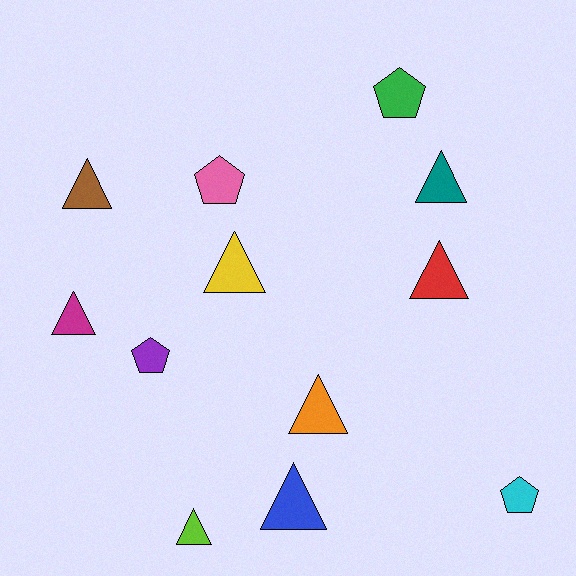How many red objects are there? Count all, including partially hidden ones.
There is 1 red object.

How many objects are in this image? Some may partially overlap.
There are 12 objects.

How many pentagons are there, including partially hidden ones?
There are 4 pentagons.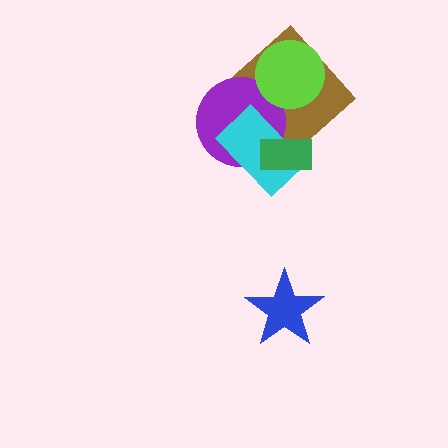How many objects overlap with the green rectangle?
3 objects overlap with the green rectangle.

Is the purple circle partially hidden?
Yes, it is partially covered by another shape.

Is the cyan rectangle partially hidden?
Yes, it is partially covered by another shape.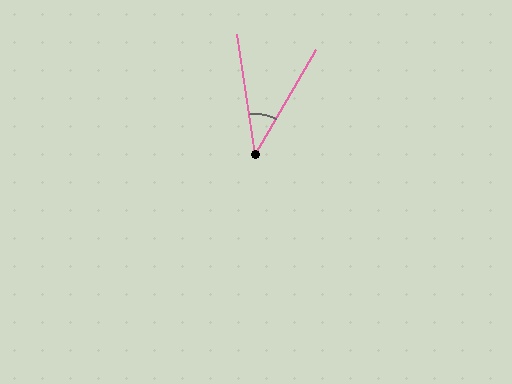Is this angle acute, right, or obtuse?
It is acute.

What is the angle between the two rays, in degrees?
Approximately 39 degrees.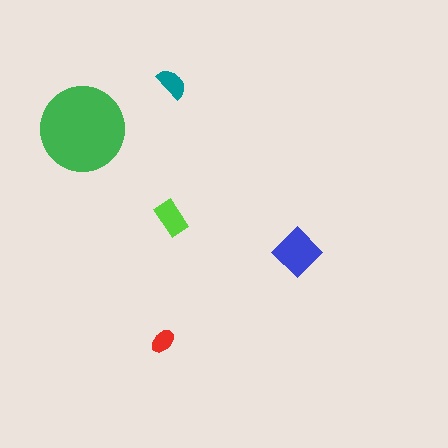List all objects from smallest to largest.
The red ellipse, the teal semicircle, the lime rectangle, the blue diamond, the green circle.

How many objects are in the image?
There are 5 objects in the image.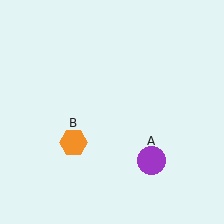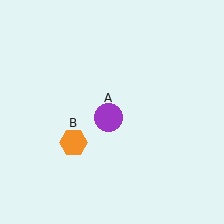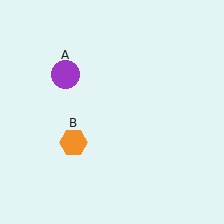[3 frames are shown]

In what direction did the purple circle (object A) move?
The purple circle (object A) moved up and to the left.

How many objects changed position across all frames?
1 object changed position: purple circle (object A).